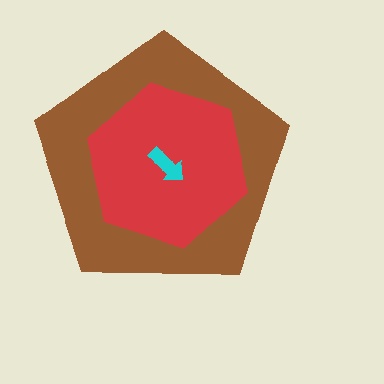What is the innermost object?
The cyan arrow.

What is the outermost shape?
The brown pentagon.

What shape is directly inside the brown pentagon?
The red hexagon.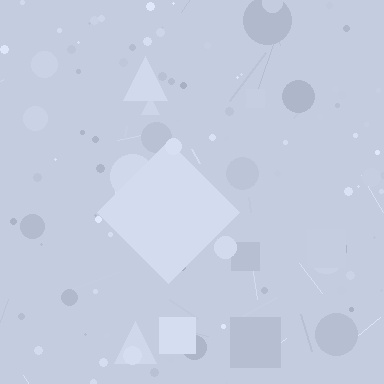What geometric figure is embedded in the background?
A diamond is embedded in the background.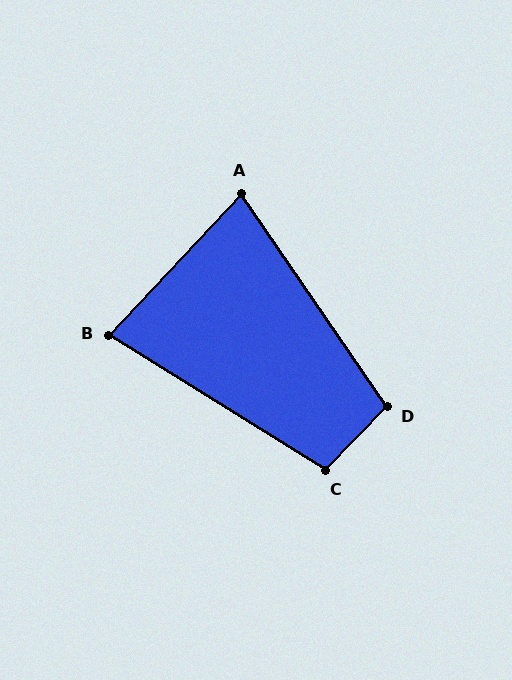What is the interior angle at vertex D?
Approximately 101 degrees (obtuse).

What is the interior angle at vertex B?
Approximately 79 degrees (acute).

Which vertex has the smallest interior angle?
A, at approximately 77 degrees.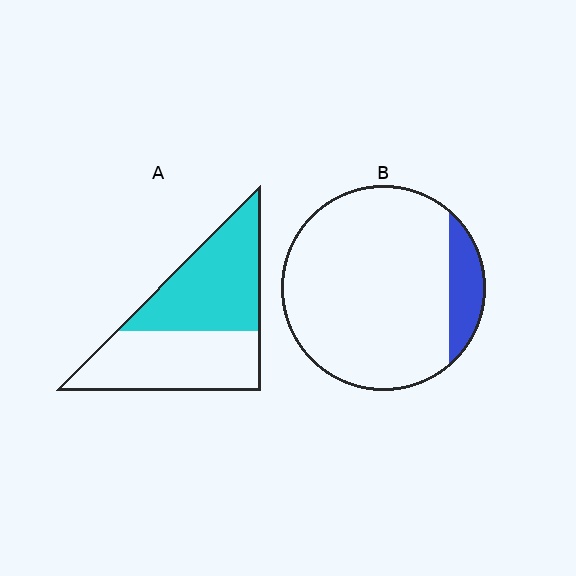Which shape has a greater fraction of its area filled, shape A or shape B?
Shape A.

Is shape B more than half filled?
No.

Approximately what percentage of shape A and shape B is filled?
A is approximately 50% and B is approximately 10%.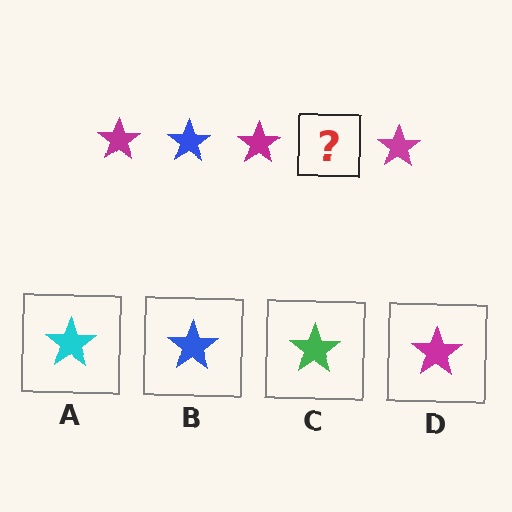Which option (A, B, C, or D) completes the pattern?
B.